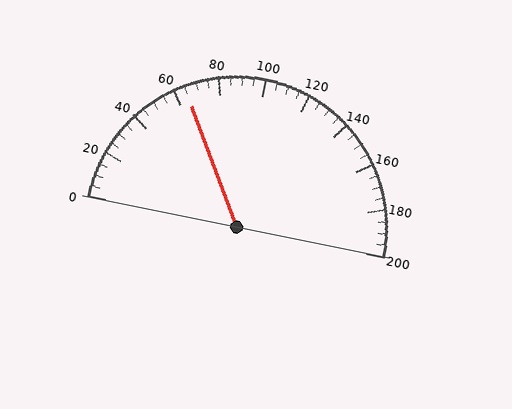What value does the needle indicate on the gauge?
The needle indicates approximately 65.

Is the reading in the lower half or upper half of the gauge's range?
The reading is in the lower half of the range (0 to 200).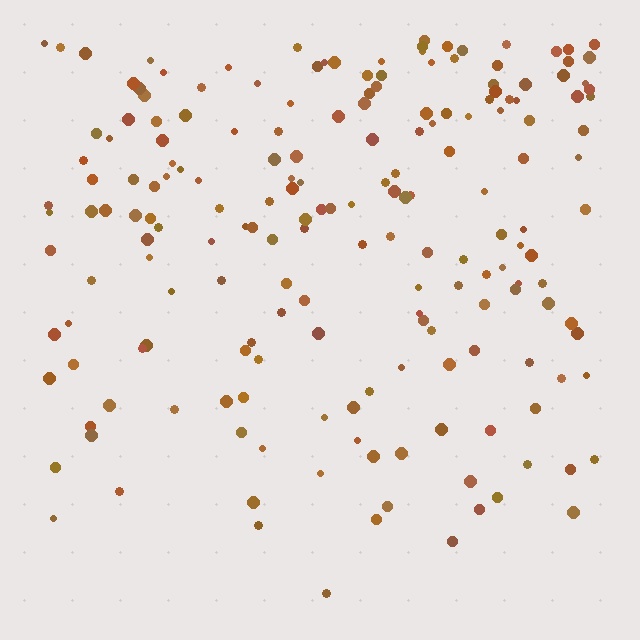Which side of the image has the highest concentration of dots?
The top.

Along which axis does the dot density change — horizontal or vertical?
Vertical.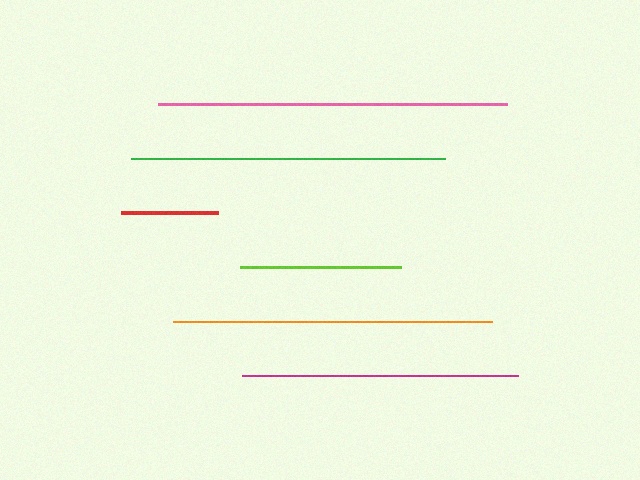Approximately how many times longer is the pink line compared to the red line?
The pink line is approximately 3.6 times the length of the red line.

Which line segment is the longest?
The pink line is the longest at approximately 349 pixels.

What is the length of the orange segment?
The orange segment is approximately 319 pixels long.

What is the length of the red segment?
The red segment is approximately 97 pixels long.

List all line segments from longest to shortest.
From longest to shortest: pink, orange, green, magenta, lime, red.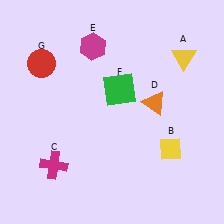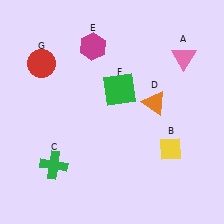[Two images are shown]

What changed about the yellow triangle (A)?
In Image 1, A is yellow. In Image 2, it changed to pink.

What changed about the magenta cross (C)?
In Image 1, C is magenta. In Image 2, it changed to green.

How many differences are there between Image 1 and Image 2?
There are 2 differences between the two images.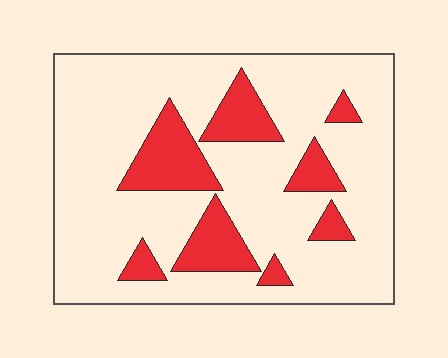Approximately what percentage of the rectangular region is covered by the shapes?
Approximately 20%.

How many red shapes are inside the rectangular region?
8.